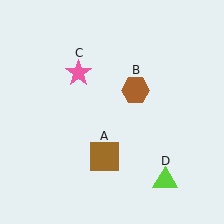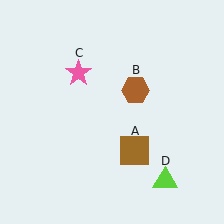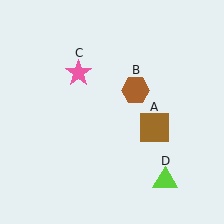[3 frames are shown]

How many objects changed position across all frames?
1 object changed position: brown square (object A).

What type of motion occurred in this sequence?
The brown square (object A) rotated counterclockwise around the center of the scene.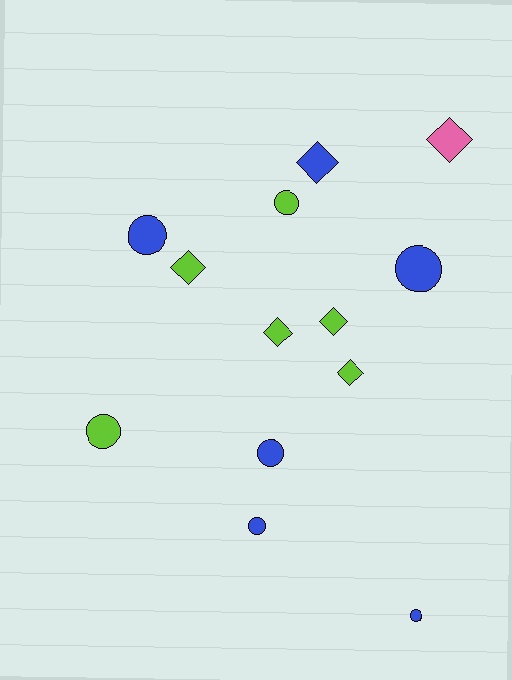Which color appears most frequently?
Blue, with 6 objects.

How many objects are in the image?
There are 13 objects.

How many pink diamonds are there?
There is 1 pink diamond.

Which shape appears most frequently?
Circle, with 7 objects.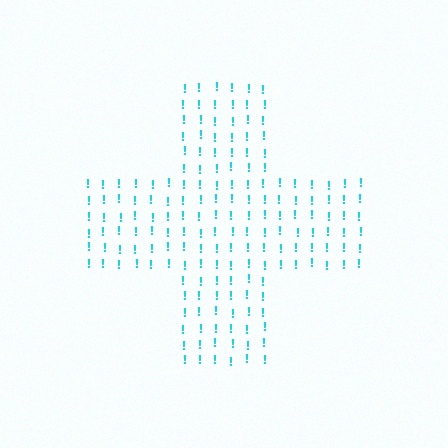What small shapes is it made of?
It is made of small exclamation marks.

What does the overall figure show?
The overall figure shows a cross.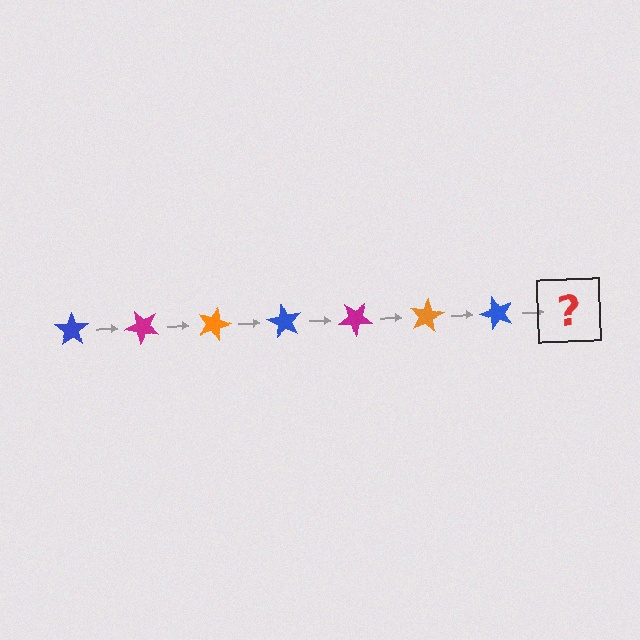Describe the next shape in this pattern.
It should be a magenta star, rotated 315 degrees from the start.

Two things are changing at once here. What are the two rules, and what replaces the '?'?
The two rules are that it rotates 45 degrees each step and the color cycles through blue, magenta, and orange. The '?' should be a magenta star, rotated 315 degrees from the start.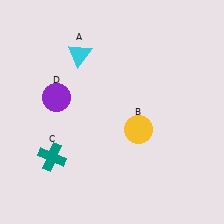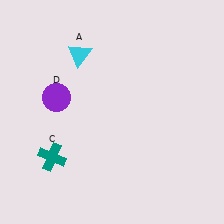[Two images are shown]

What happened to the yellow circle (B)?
The yellow circle (B) was removed in Image 2. It was in the bottom-right area of Image 1.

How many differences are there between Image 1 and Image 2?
There is 1 difference between the two images.